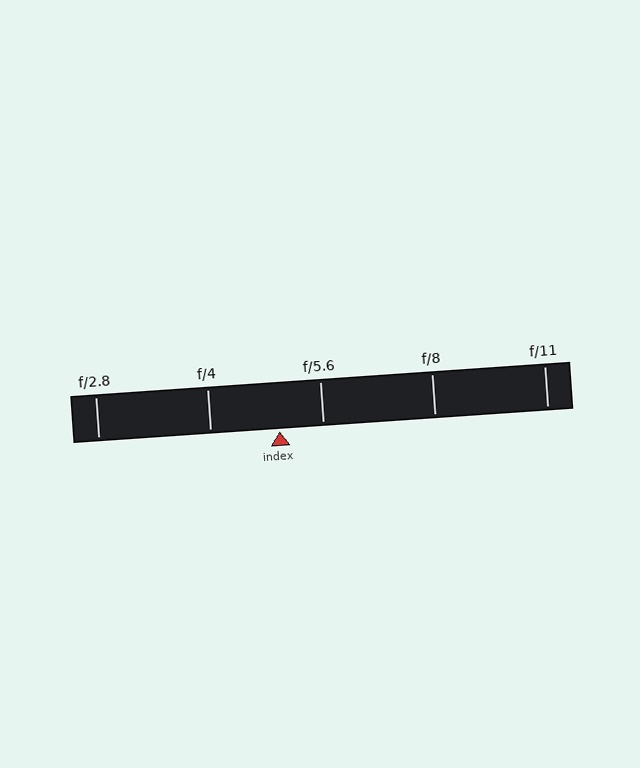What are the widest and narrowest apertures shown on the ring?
The widest aperture shown is f/2.8 and the narrowest is f/11.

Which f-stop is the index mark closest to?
The index mark is closest to f/5.6.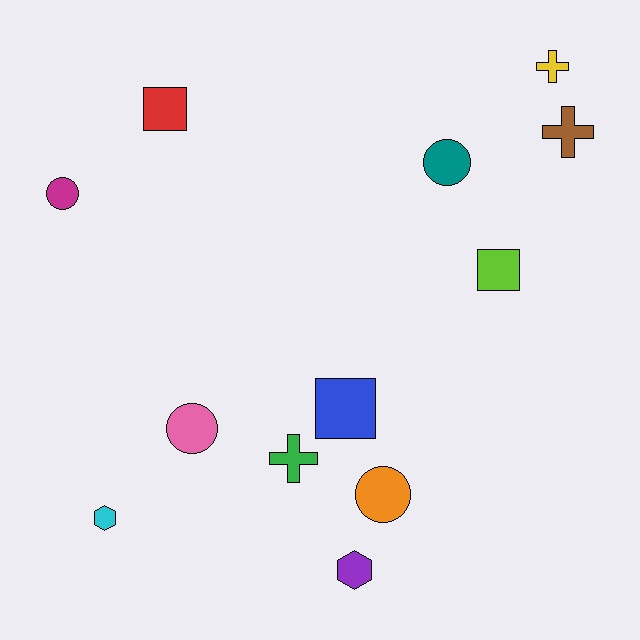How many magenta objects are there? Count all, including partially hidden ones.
There is 1 magenta object.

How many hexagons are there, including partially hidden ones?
There are 2 hexagons.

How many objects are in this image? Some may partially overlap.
There are 12 objects.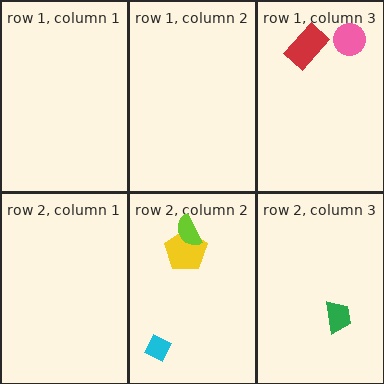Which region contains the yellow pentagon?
The row 2, column 2 region.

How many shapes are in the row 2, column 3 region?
1.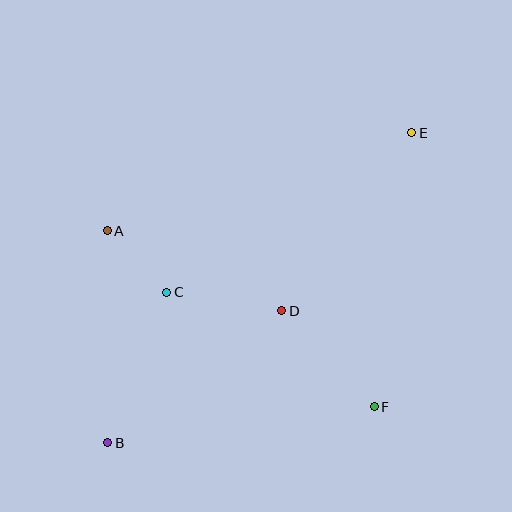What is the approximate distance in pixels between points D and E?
The distance between D and E is approximately 221 pixels.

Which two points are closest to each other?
Points A and C are closest to each other.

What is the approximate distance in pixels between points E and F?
The distance between E and F is approximately 277 pixels.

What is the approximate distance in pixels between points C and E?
The distance between C and E is approximately 292 pixels.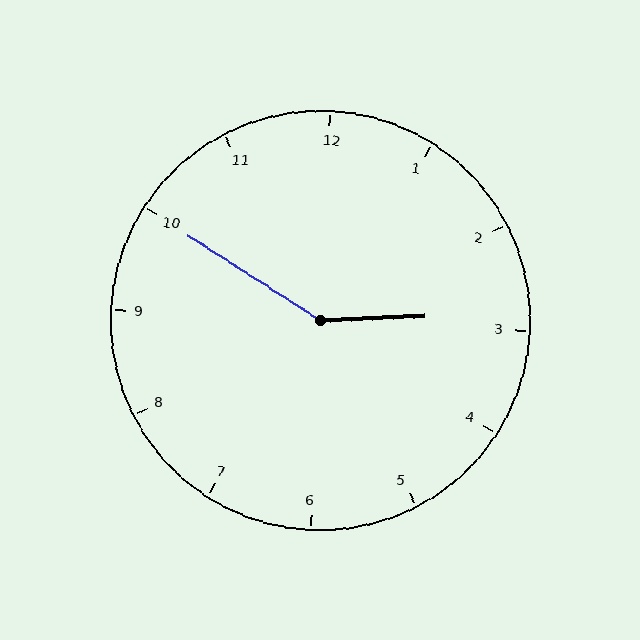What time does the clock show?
2:50.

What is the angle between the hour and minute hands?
Approximately 145 degrees.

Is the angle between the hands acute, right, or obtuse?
It is obtuse.